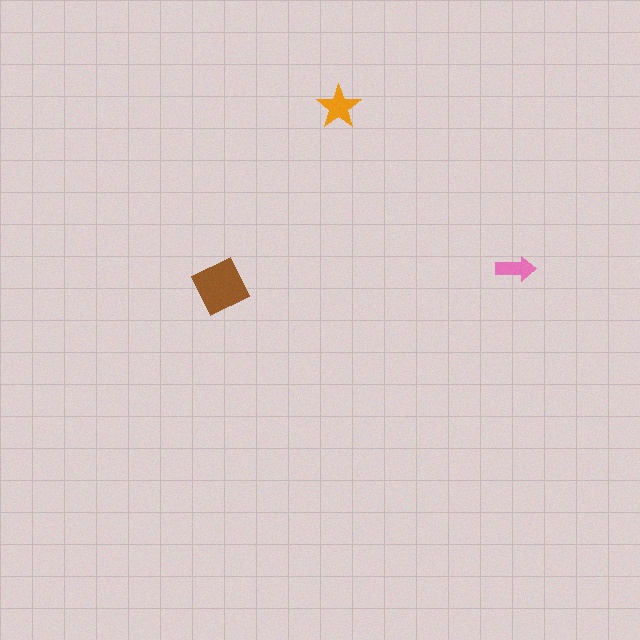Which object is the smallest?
The pink arrow.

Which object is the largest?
The brown diamond.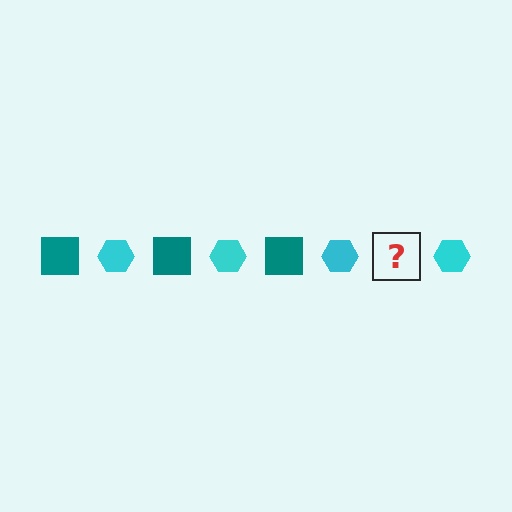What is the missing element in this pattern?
The missing element is a teal square.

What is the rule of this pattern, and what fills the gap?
The rule is that the pattern alternates between teal square and cyan hexagon. The gap should be filled with a teal square.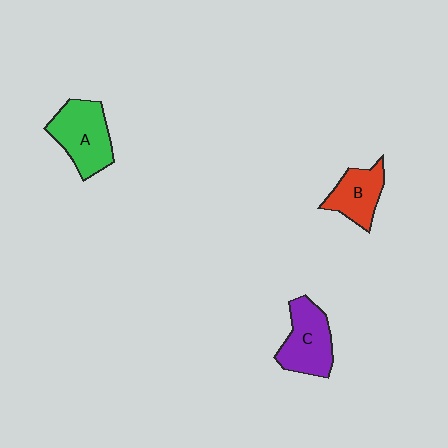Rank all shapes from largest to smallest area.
From largest to smallest: A (green), C (purple), B (red).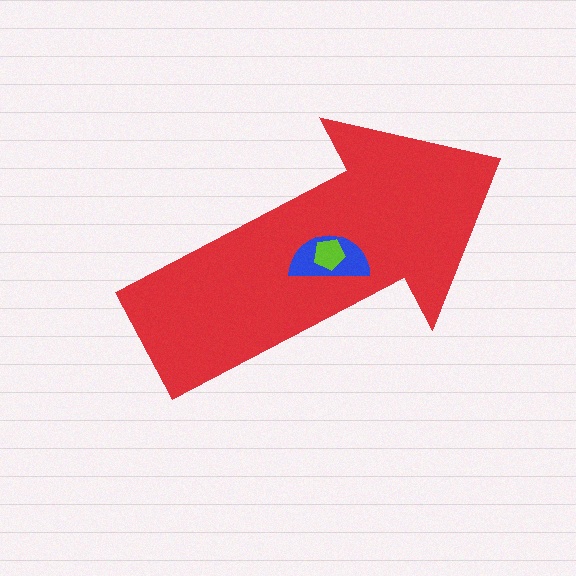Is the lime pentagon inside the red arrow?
Yes.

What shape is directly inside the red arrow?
The blue semicircle.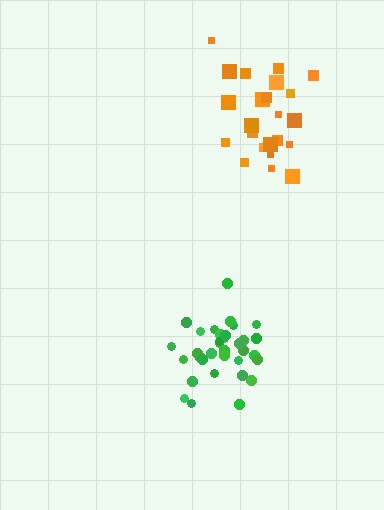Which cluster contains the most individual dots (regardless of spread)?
Green (34).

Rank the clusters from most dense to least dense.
green, orange.